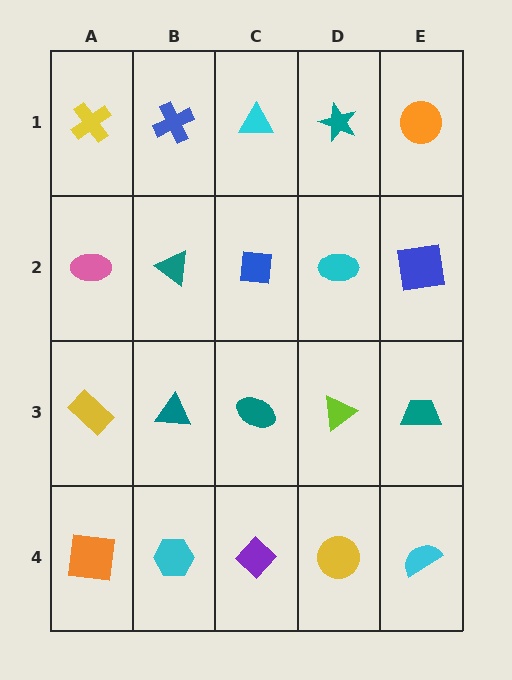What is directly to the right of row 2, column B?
A blue square.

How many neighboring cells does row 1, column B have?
3.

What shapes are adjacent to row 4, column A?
A yellow rectangle (row 3, column A), a cyan hexagon (row 4, column B).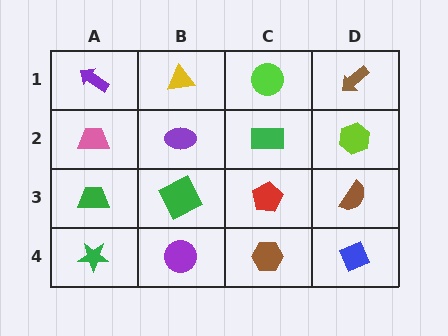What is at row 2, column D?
A lime hexagon.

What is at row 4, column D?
A blue diamond.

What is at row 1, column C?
A lime circle.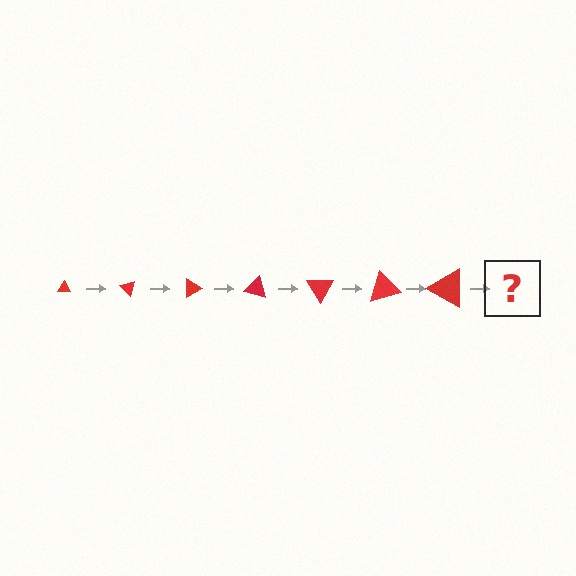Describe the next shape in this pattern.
It should be a triangle, larger than the previous one and rotated 315 degrees from the start.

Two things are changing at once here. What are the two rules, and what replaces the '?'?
The two rules are that the triangle grows larger each step and it rotates 45 degrees each step. The '?' should be a triangle, larger than the previous one and rotated 315 degrees from the start.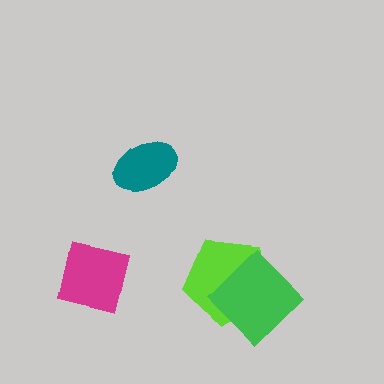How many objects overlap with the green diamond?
1 object overlaps with the green diamond.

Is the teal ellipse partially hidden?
No, no other shape covers it.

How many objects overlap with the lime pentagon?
1 object overlaps with the lime pentagon.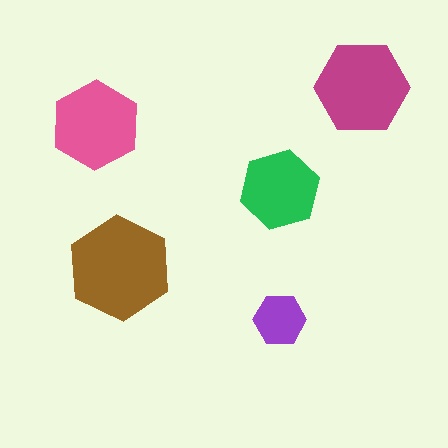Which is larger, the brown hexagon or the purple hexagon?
The brown one.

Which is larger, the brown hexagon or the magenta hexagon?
The brown one.